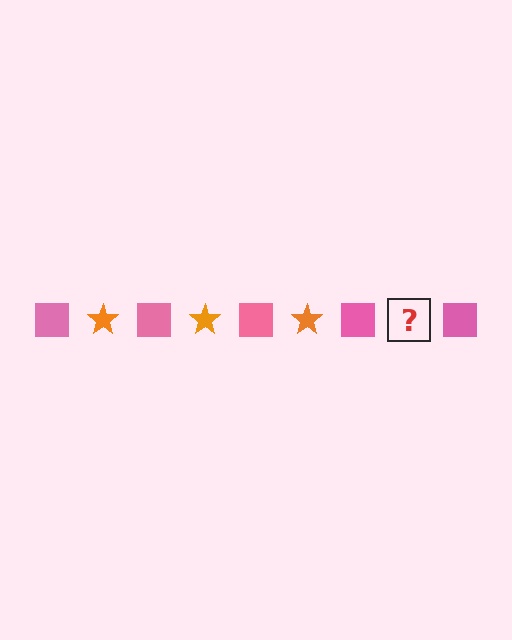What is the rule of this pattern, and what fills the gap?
The rule is that the pattern alternates between pink square and orange star. The gap should be filled with an orange star.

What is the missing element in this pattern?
The missing element is an orange star.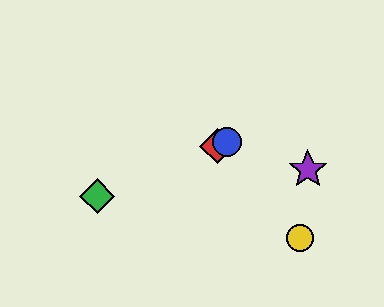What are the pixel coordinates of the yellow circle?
The yellow circle is at (300, 238).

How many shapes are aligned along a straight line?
3 shapes (the red diamond, the blue circle, the green diamond) are aligned along a straight line.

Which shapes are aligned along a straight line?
The red diamond, the blue circle, the green diamond are aligned along a straight line.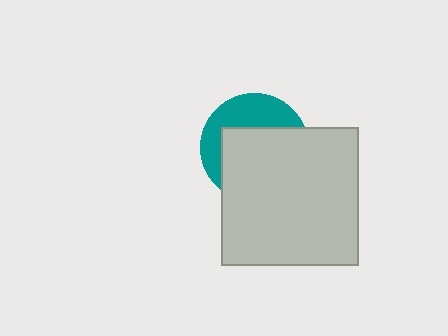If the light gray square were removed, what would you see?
You would see the complete teal circle.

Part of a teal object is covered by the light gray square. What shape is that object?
It is a circle.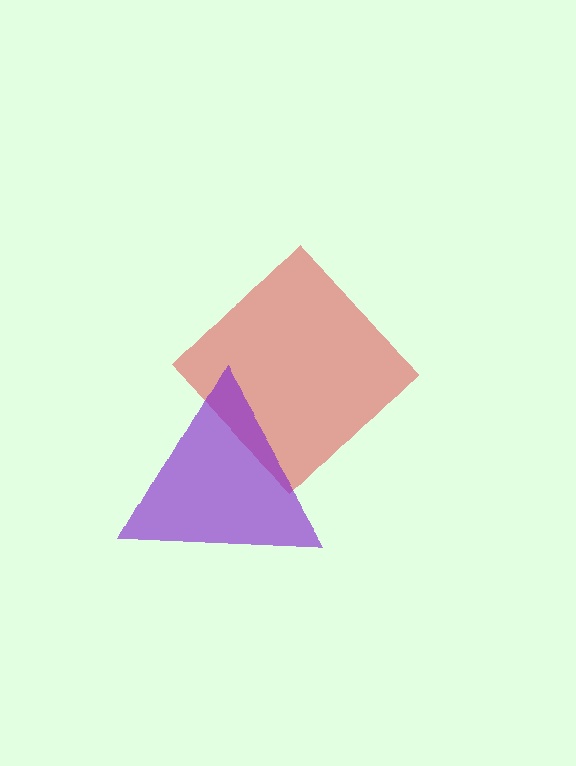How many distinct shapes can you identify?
There are 2 distinct shapes: a red diamond, a purple triangle.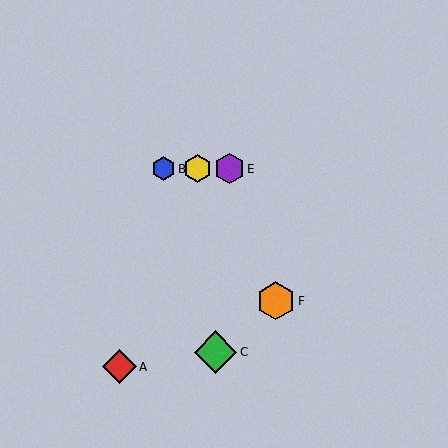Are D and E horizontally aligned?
Yes, both are at y≈169.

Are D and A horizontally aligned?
No, D is at y≈169 and A is at y≈367.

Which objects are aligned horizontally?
Objects B, D, E are aligned horizontally.